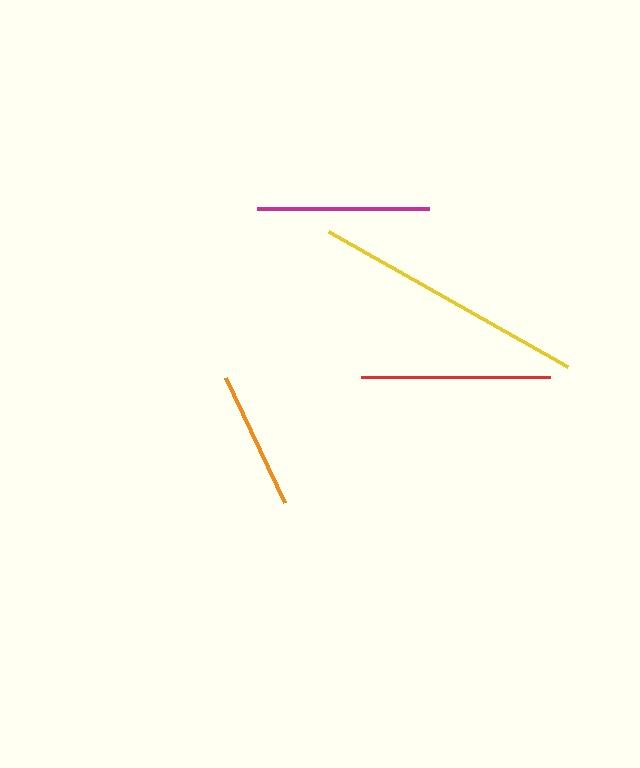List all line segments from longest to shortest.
From longest to shortest: yellow, red, magenta, orange.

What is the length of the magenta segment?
The magenta segment is approximately 172 pixels long.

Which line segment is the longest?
The yellow line is the longest at approximately 275 pixels.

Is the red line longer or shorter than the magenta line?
The red line is longer than the magenta line.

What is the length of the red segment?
The red segment is approximately 189 pixels long.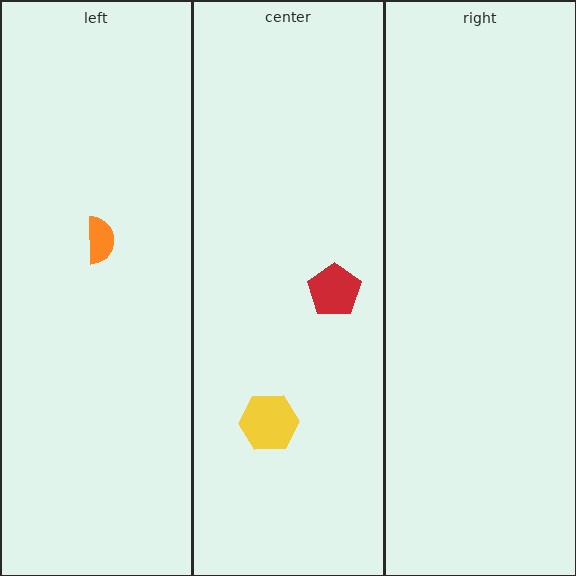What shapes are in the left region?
The orange semicircle.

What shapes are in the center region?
The yellow hexagon, the red pentagon.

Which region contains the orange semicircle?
The left region.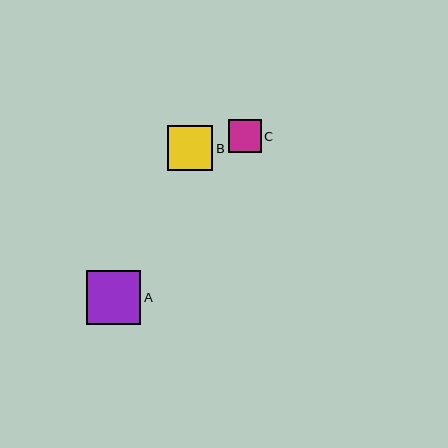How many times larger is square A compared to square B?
Square A is approximately 1.2 times the size of square B.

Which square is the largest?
Square A is the largest with a size of approximately 54 pixels.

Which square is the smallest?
Square C is the smallest with a size of approximately 33 pixels.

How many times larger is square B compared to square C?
Square B is approximately 1.4 times the size of square C.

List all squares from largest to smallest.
From largest to smallest: A, B, C.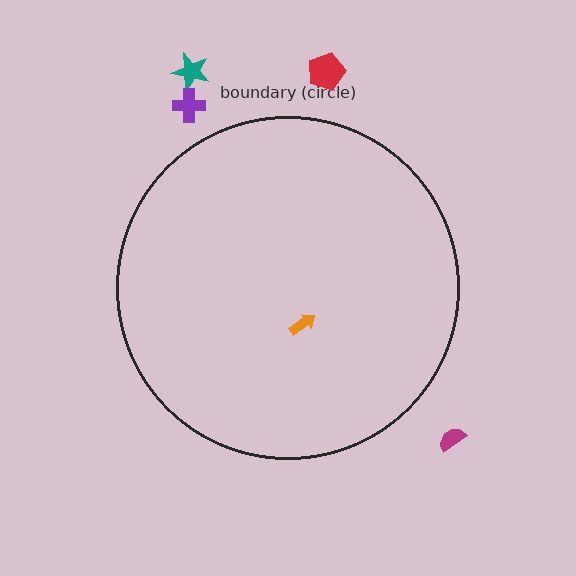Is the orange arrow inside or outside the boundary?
Inside.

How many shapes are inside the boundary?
1 inside, 4 outside.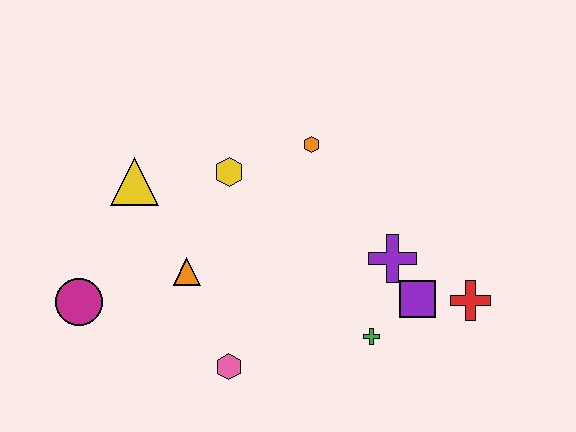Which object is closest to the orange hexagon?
The yellow hexagon is closest to the orange hexagon.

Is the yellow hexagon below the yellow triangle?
No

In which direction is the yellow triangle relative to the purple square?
The yellow triangle is to the left of the purple square.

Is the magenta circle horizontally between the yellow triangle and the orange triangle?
No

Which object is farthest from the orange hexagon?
The magenta circle is farthest from the orange hexagon.